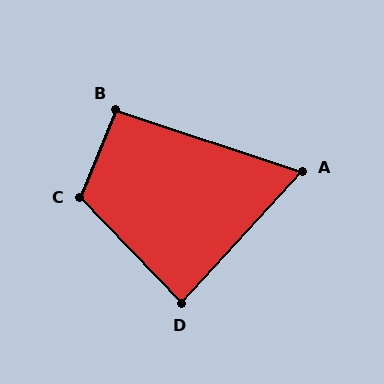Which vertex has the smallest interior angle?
A, at approximately 66 degrees.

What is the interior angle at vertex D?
Approximately 86 degrees (approximately right).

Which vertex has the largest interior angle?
C, at approximately 114 degrees.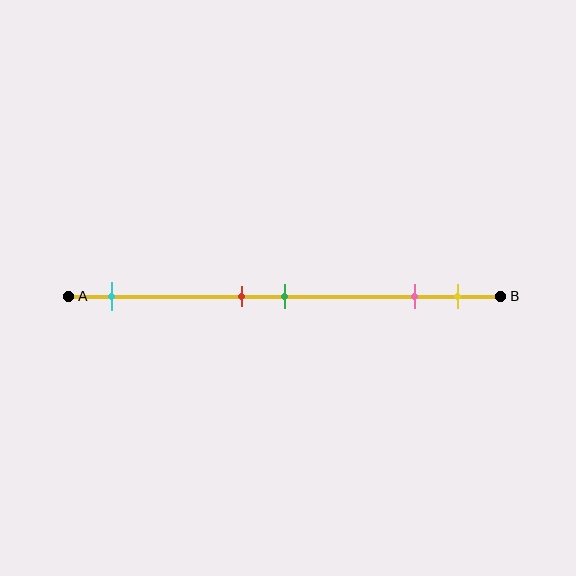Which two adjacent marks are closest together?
The red and green marks are the closest adjacent pair.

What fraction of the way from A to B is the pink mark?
The pink mark is approximately 80% (0.8) of the way from A to B.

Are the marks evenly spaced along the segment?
No, the marks are not evenly spaced.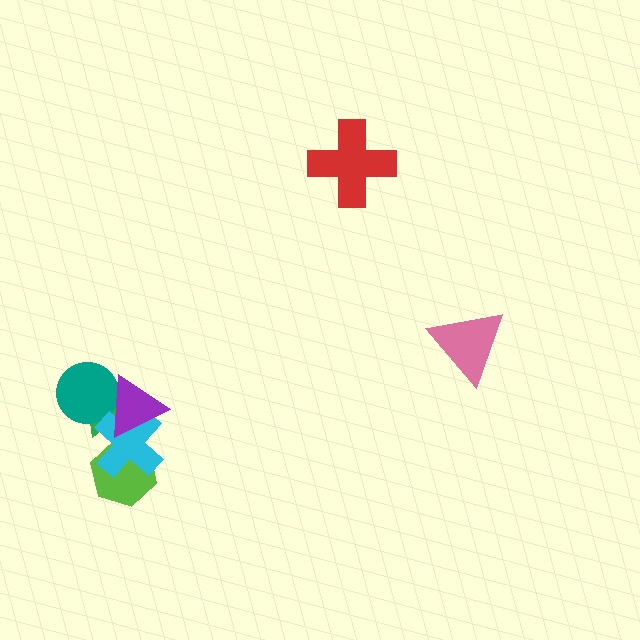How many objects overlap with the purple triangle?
3 objects overlap with the purple triangle.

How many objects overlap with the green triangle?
3 objects overlap with the green triangle.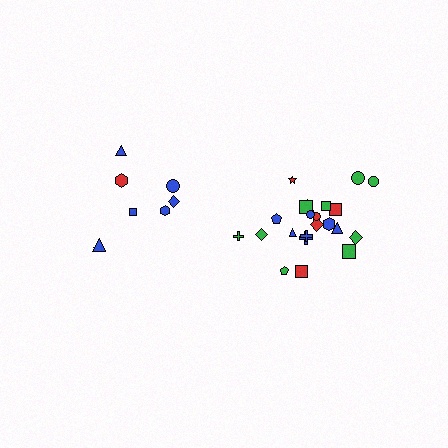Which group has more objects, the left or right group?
The right group.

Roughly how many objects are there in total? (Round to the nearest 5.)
Roughly 30 objects in total.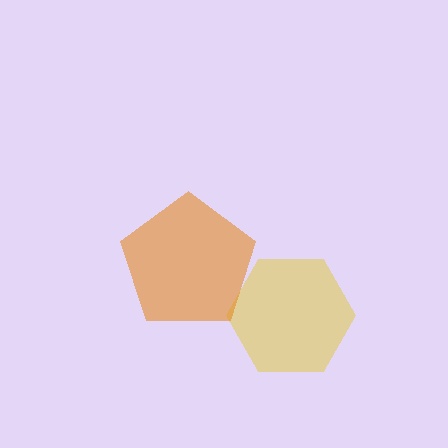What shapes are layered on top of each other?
The layered shapes are: a yellow hexagon, an orange pentagon.